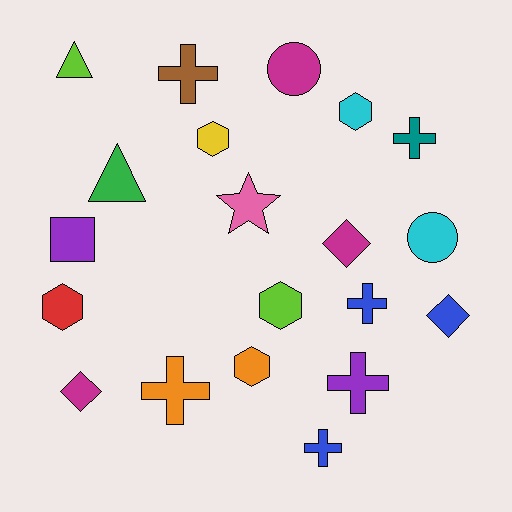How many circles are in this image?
There are 2 circles.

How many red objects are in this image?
There is 1 red object.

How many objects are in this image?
There are 20 objects.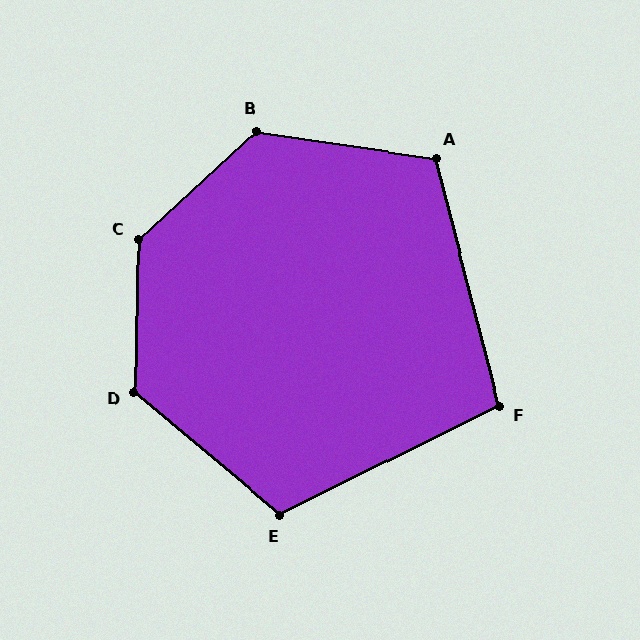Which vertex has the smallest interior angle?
F, at approximately 102 degrees.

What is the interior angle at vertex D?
Approximately 129 degrees (obtuse).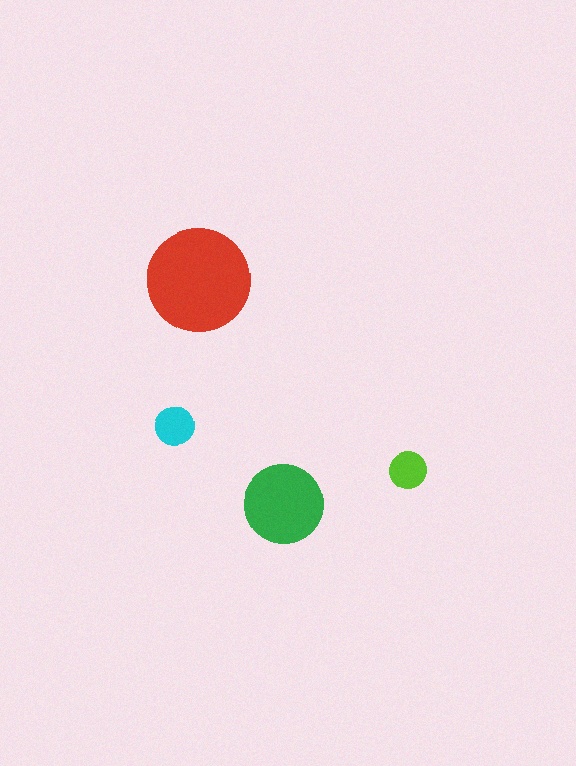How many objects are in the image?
There are 4 objects in the image.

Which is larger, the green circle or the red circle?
The red one.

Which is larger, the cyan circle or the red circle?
The red one.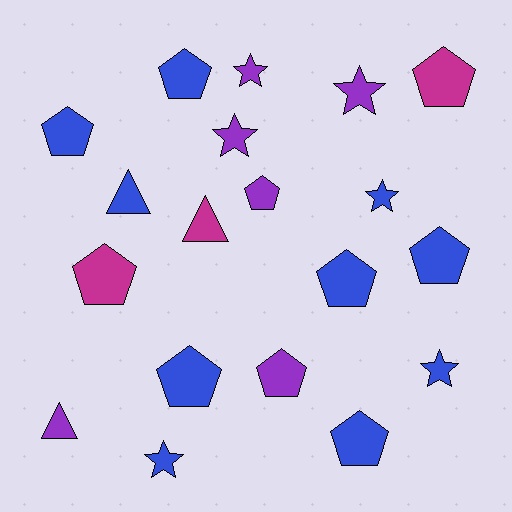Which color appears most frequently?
Blue, with 10 objects.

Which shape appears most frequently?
Pentagon, with 10 objects.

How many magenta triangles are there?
There is 1 magenta triangle.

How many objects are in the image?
There are 19 objects.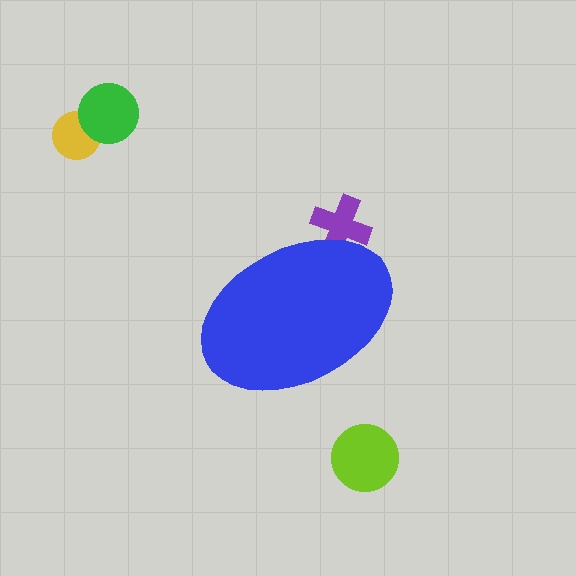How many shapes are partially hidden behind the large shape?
1 shape is partially hidden.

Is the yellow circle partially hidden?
No, the yellow circle is fully visible.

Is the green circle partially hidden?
No, the green circle is fully visible.